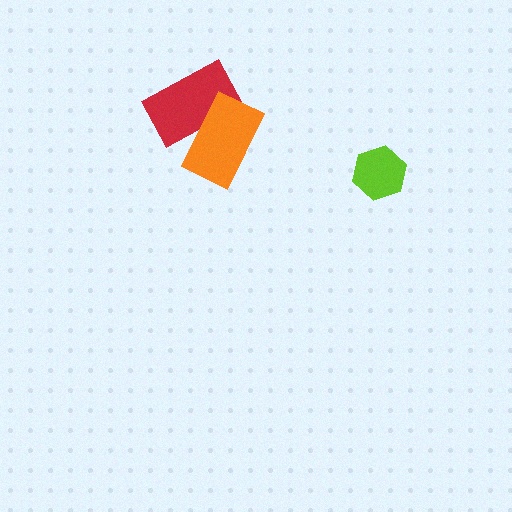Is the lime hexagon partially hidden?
No, no other shape covers it.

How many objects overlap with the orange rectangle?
1 object overlaps with the orange rectangle.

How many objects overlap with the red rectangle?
1 object overlaps with the red rectangle.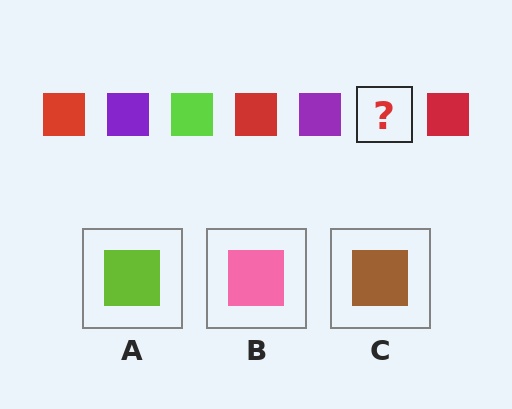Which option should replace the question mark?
Option A.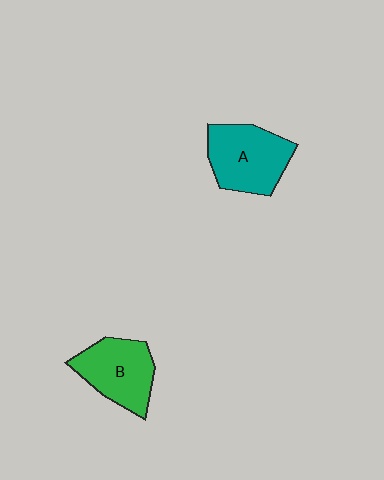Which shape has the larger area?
Shape A (teal).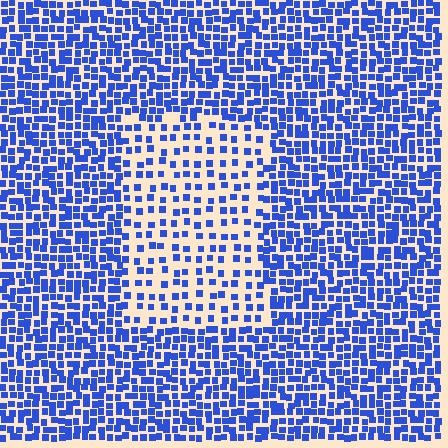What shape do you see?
I see a rectangle.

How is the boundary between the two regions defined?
The boundary is defined by a change in element density (approximately 2.2x ratio). All elements are the same color, size, and shape.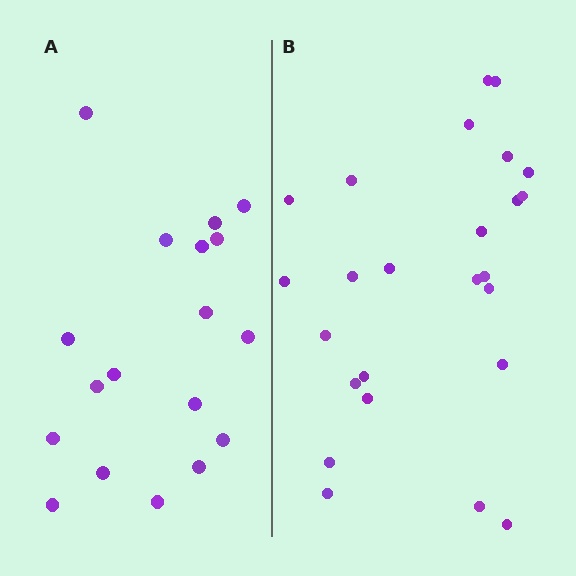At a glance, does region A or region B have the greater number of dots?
Region B (the right region) has more dots.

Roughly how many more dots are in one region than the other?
Region B has roughly 8 or so more dots than region A.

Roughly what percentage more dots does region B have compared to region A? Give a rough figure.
About 40% more.